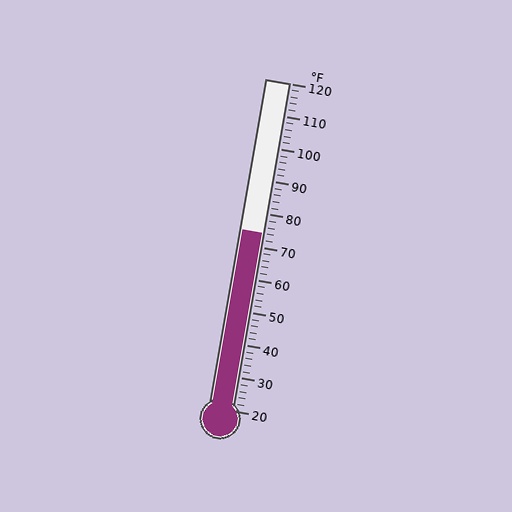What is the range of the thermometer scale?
The thermometer scale ranges from 20°F to 120°F.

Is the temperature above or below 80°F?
The temperature is below 80°F.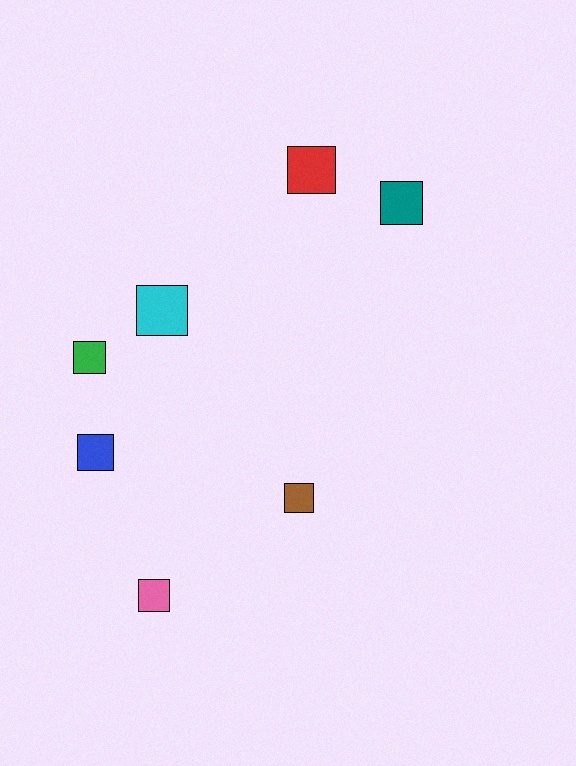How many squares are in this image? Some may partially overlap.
There are 7 squares.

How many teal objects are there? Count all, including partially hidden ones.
There is 1 teal object.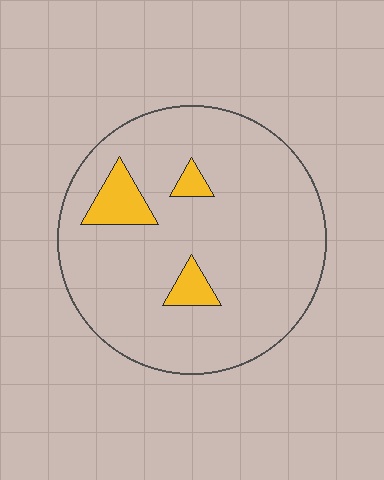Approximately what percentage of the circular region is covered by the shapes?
Approximately 10%.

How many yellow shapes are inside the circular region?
3.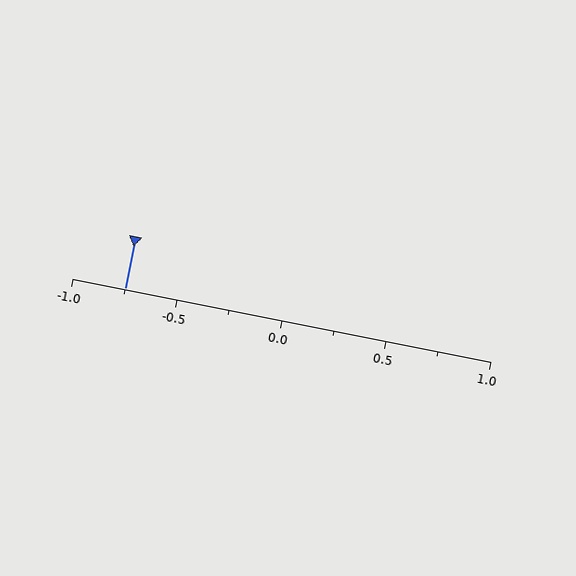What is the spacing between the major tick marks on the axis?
The major ticks are spaced 0.5 apart.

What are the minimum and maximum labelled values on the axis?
The axis runs from -1.0 to 1.0.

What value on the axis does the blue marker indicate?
The marker indicates approximately -0.75.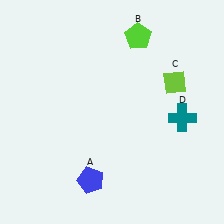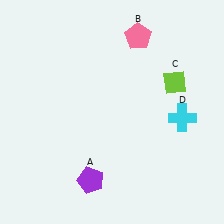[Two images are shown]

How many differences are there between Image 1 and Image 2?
There are 3 differences between the two images.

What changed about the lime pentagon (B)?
In Image 1, B is lime. In Image 2, it changed to pink.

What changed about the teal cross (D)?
In Image 1, D is teal. In Image 2, it changed to cyan.